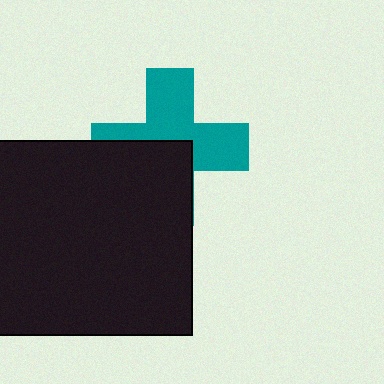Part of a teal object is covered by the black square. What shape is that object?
It is a cross.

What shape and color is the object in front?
The object in front is a black square.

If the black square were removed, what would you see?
You would see the complete teal cross.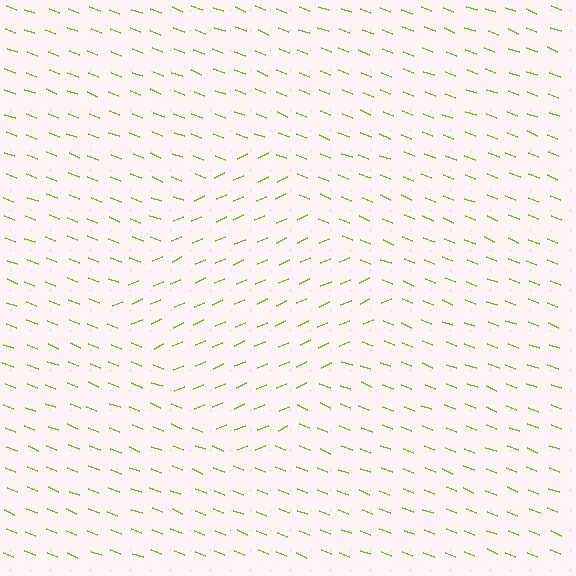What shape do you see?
I see a diamond.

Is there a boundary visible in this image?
Yes, there is a texture boundary formed by a change in line orientation.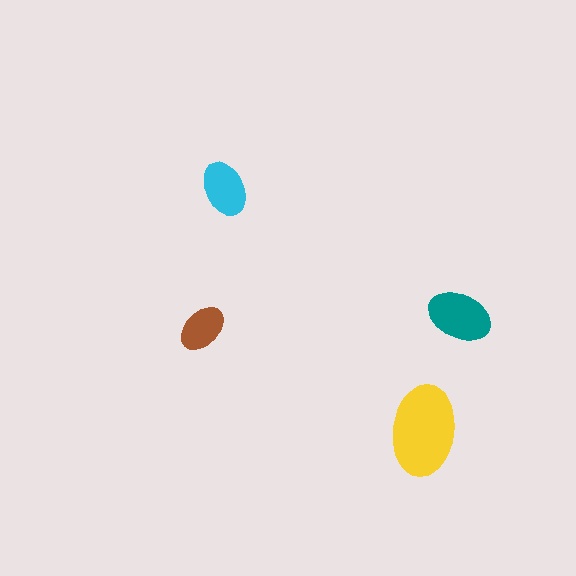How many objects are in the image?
There are 4 objects in the image.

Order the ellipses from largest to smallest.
the yellow one, the teal one, the cyan one, the brown one.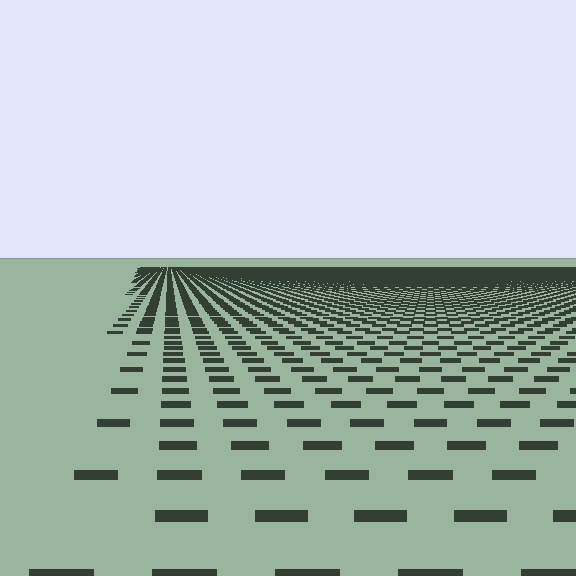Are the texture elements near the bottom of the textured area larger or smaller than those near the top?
Larger. Near the bottom, elements are closer to the viewer and appear at a bigger on-screen size.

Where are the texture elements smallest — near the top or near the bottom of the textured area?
Near the top.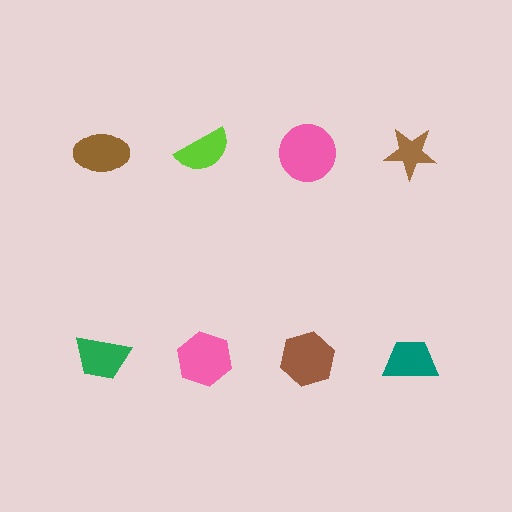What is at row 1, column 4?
A brown star.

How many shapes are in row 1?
4 shapes.